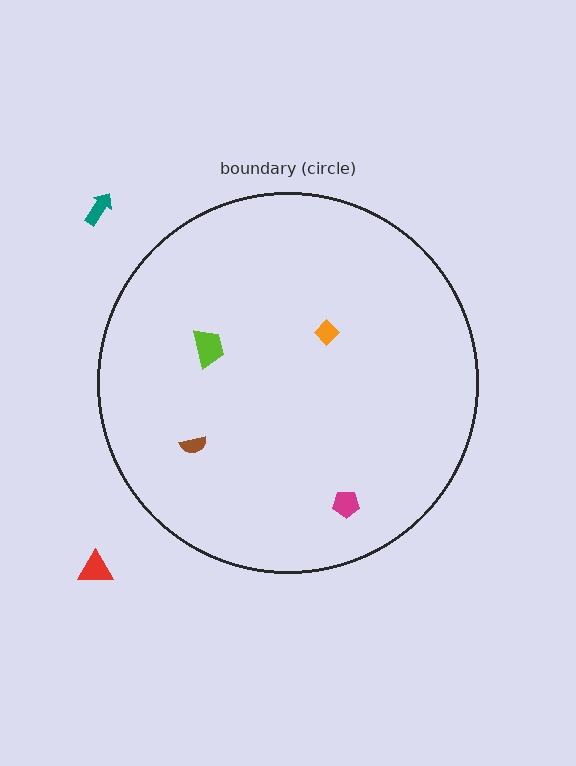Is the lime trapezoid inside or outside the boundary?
Inside.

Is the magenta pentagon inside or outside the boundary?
Inside.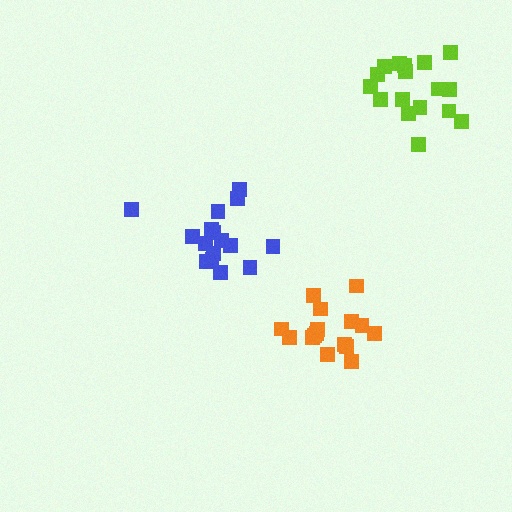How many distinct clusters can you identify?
There are 3 distinct clusters.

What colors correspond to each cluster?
The clusters are colored: blue, lime, orange.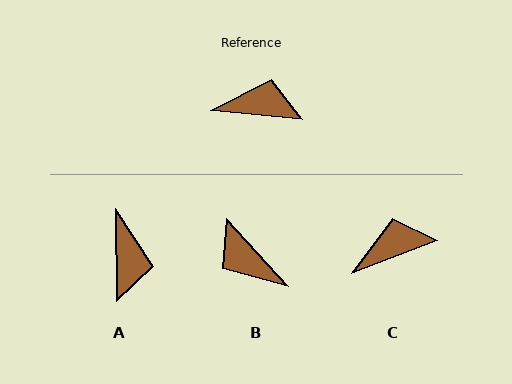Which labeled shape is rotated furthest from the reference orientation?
B, about 138 degrees away.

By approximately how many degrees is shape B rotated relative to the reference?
Approximately 138 degrees counter-clockwise.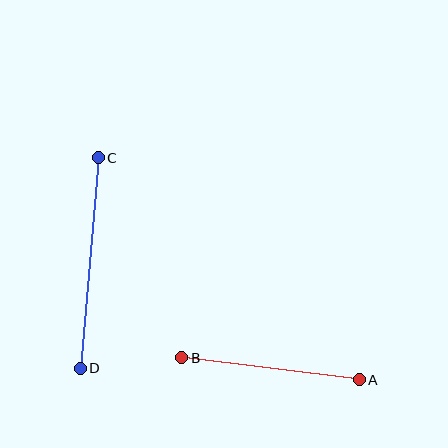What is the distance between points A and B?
The distance is approximately 179 pixels.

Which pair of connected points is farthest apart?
Points C and D are farthest apart.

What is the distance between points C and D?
The distance is approximately 211 pixels.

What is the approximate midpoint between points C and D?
The midpoint is at approximately (89, 263) pixels.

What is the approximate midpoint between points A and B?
The midpoint is at approximately (271, 369) pixels.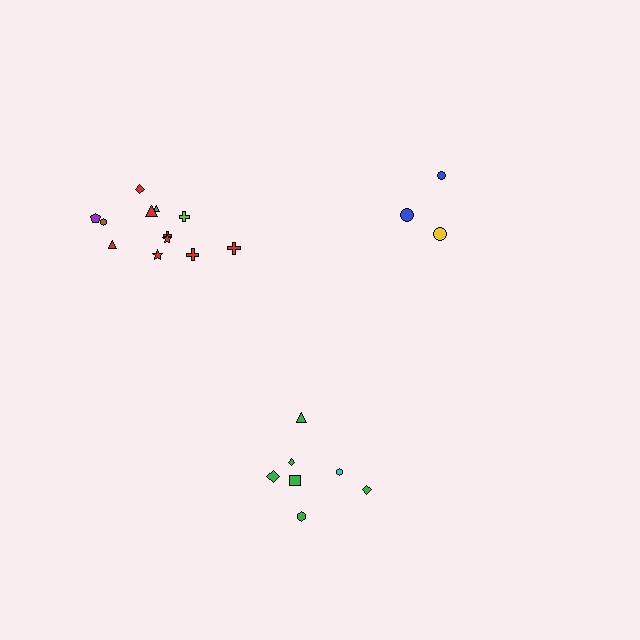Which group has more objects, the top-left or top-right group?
The top-left group.